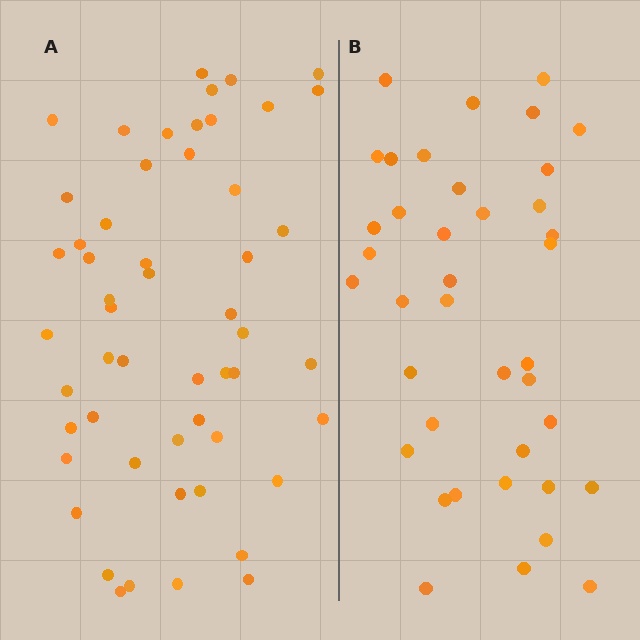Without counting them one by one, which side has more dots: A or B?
Region A (the left region) has more dots.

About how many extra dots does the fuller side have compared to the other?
Region A has approximately 15 more dots than region B.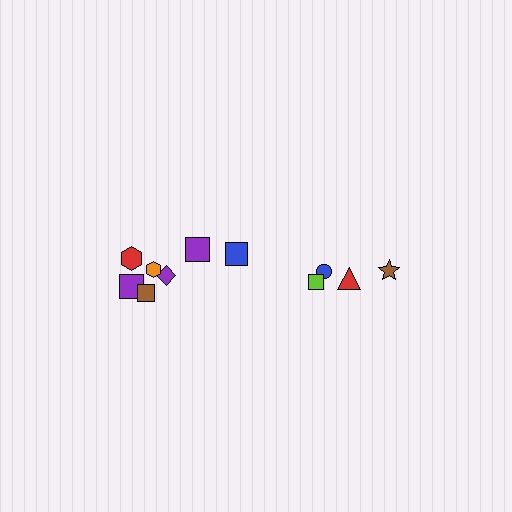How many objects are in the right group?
There are 4 objects.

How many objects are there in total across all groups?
There are 11 objects.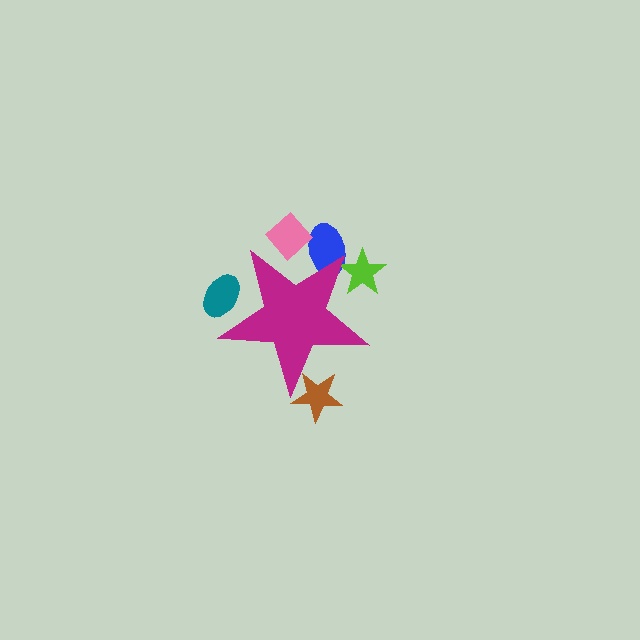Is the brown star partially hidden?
Yes, the brown star is partially hidden behind the magenta star.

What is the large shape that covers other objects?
A magenta star.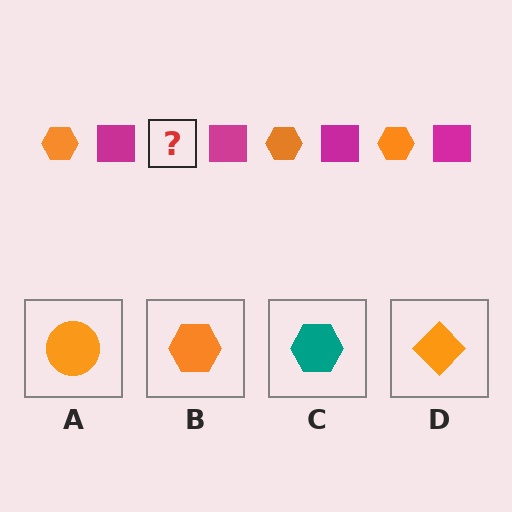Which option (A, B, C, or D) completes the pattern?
B.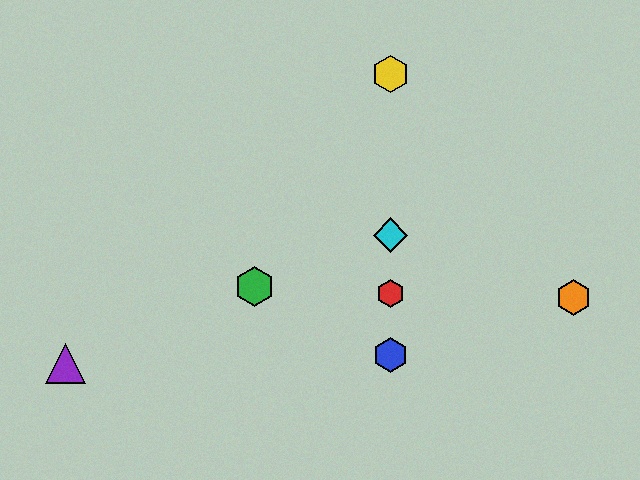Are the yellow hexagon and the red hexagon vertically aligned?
Yes, both are at x≈390.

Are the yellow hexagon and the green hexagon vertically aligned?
No, the yellow hexagon is at x≈390 and the green hexagon is at x≈254.